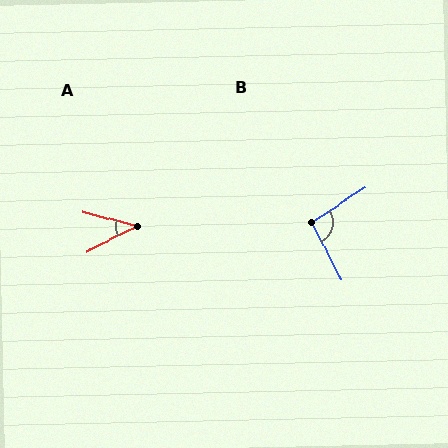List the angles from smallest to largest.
A (42°), B (96°).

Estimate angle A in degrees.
Approximately 42 degrees.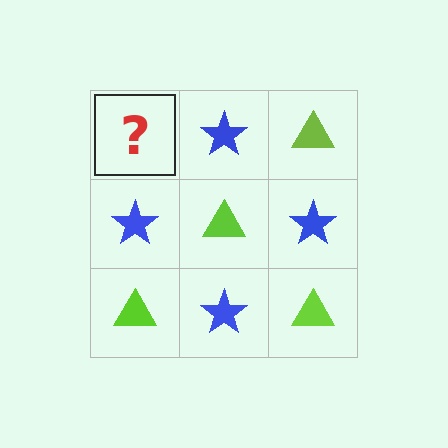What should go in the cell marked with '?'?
The missing cell should contain a lime triangle.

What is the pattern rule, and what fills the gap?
The rule is that it alternates lime triangle and blue star in a checkerboard pattern. The gap should be filled with a lime triangle.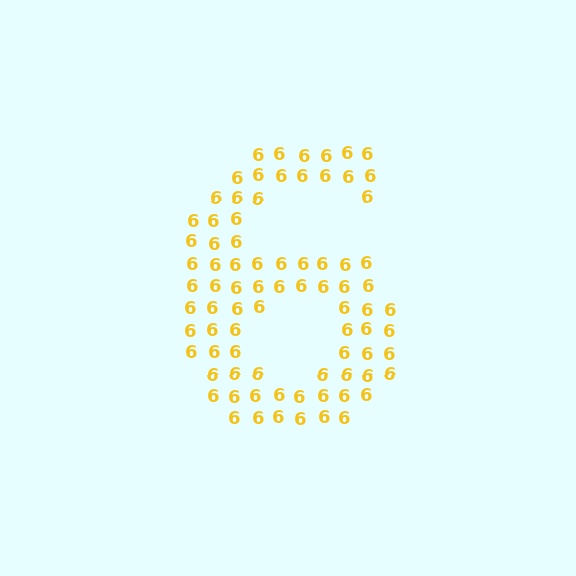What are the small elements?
The small elements are digit 6's.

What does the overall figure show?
The overall figure shows the digit 6.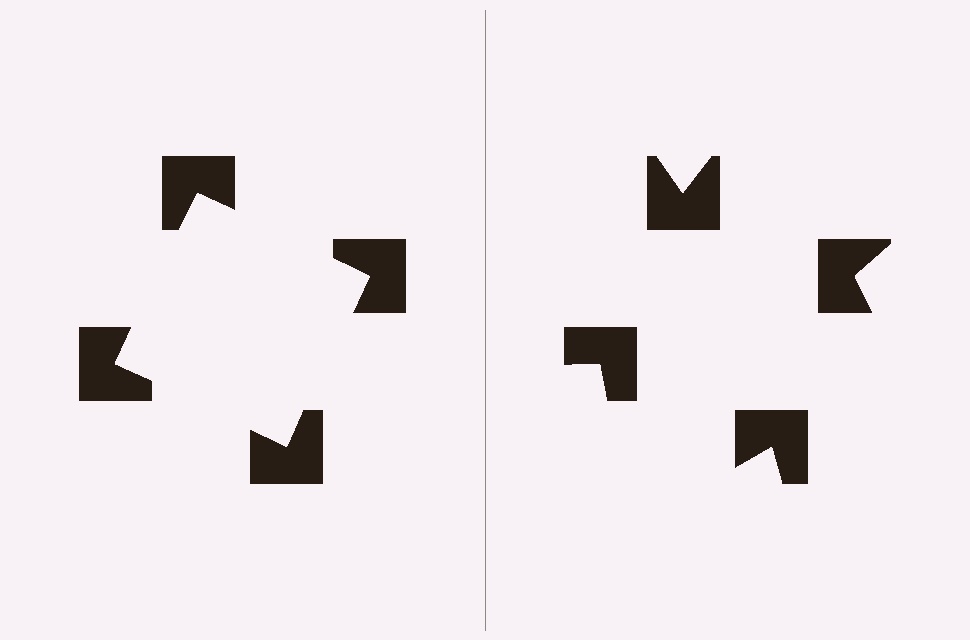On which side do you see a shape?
An illusory square appears on the left side. On the right side the wedge cuts are rotated, so no coherent shape forms.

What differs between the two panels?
The notched squares are positioned identically on both sides; only the wedge orientations differ. On the left they align to a square; on the right they are misaligned.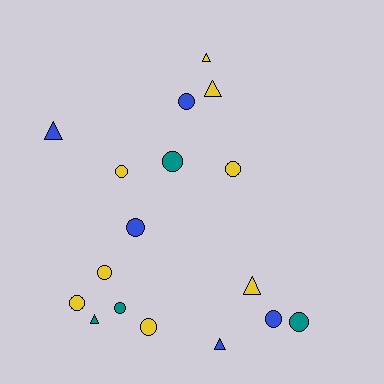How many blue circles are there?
There are 3 blue circles.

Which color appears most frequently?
Yellow, with 8 objects.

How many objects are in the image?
There are 17 objects.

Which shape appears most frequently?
Circle, with 11 objects.